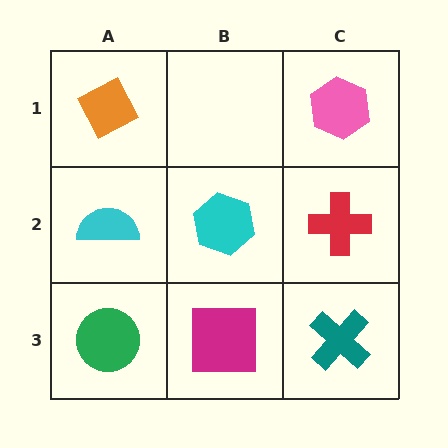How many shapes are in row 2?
3 shapes.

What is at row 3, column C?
A teal cross.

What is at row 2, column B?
A cyan hexagon.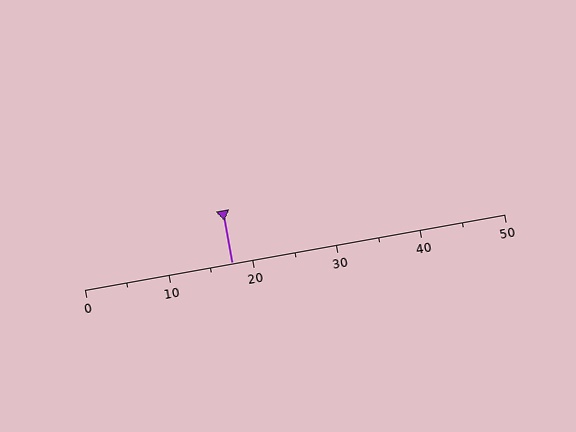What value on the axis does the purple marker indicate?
The marker indicates approximately 17.5.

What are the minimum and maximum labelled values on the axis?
The axis runs from 0 to 50.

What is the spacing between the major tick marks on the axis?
The major ticks are spaced 10 apart.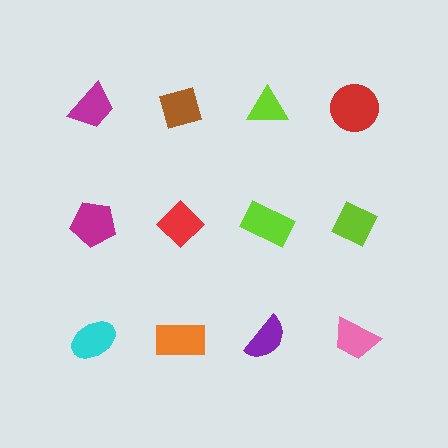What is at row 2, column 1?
A magenta pentagon.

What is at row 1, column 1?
A magenta trapezoid.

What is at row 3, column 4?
A pink trapezoid.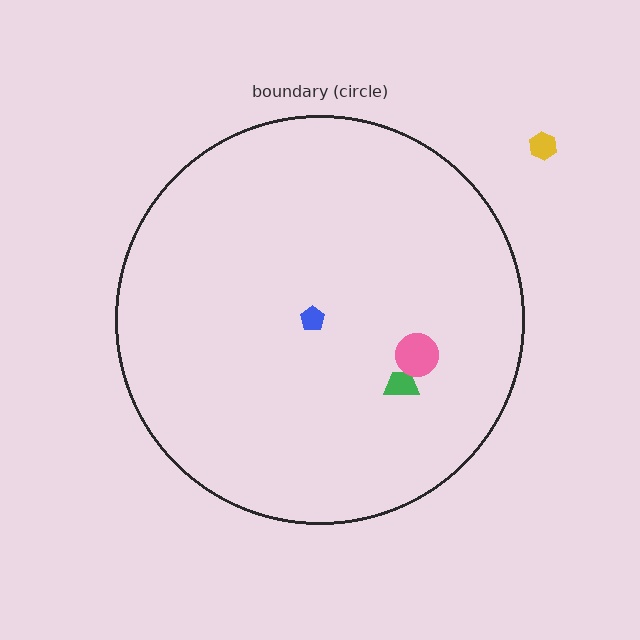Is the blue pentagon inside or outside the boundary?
Inside.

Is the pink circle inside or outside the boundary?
Inside.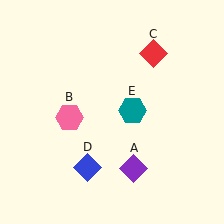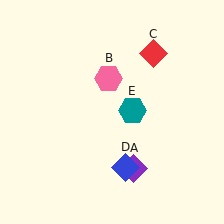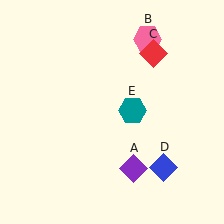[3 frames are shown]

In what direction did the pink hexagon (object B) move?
The pink hexagon (object B) moved up and to the right.